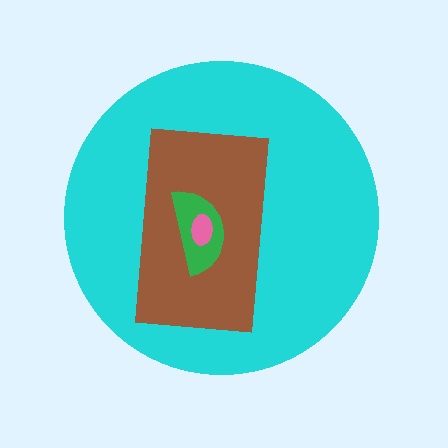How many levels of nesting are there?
4.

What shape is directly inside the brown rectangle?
The green semicircle.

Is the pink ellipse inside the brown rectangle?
Yes.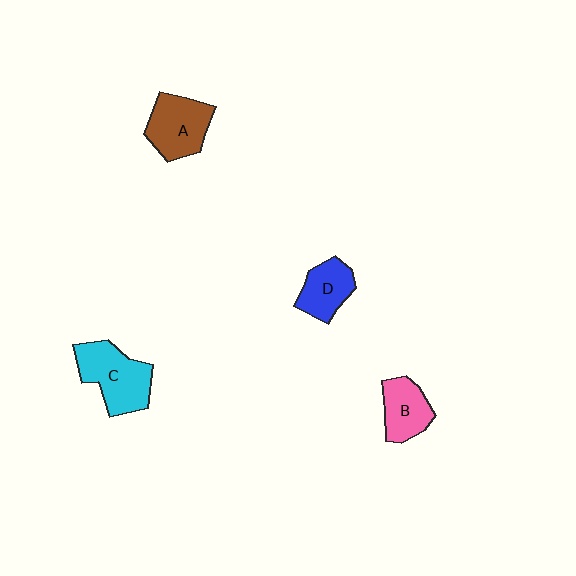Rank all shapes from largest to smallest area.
From largest to smallest: C (cyan), A (brown), B (pink), D (blue).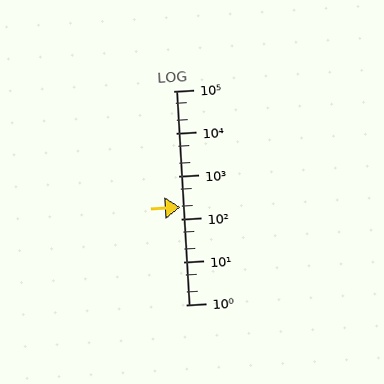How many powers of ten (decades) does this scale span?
The scale spans 5 decades, from 1 to 100000.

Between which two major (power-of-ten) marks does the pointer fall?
The pointer is between 100 and 1000.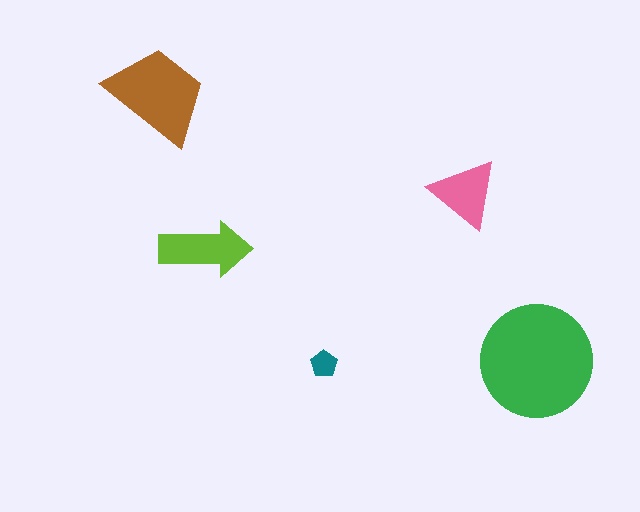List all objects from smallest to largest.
The teal pentagon, the pink triangle, the lime arrow, the brown trapezoid, the green circle.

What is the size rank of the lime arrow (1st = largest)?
3rd.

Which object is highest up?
The brown trapezoid is topmost.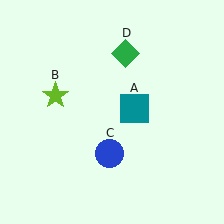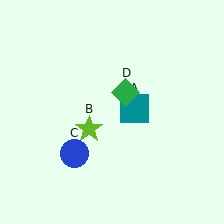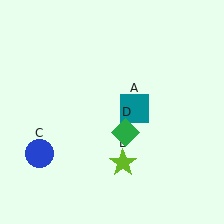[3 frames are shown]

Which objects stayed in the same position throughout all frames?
Teal square (object A) remained stationary.